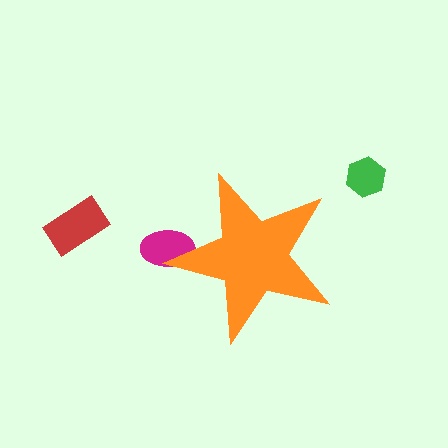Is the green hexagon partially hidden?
No, the green hexagon is fully visible.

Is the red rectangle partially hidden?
No, the red rectangle is fully visible.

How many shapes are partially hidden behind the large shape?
1 shape is partially hidden.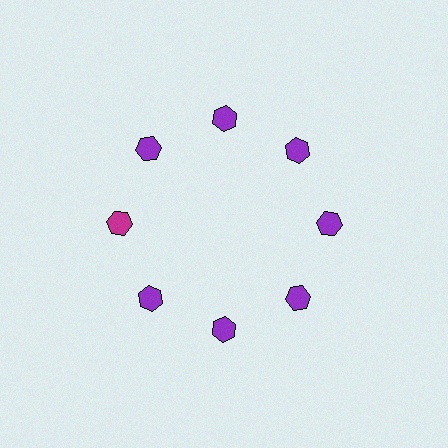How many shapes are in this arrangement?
There are 8 shapes arranged in a ring pattern.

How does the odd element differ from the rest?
It has a different color: magenta instead of purple.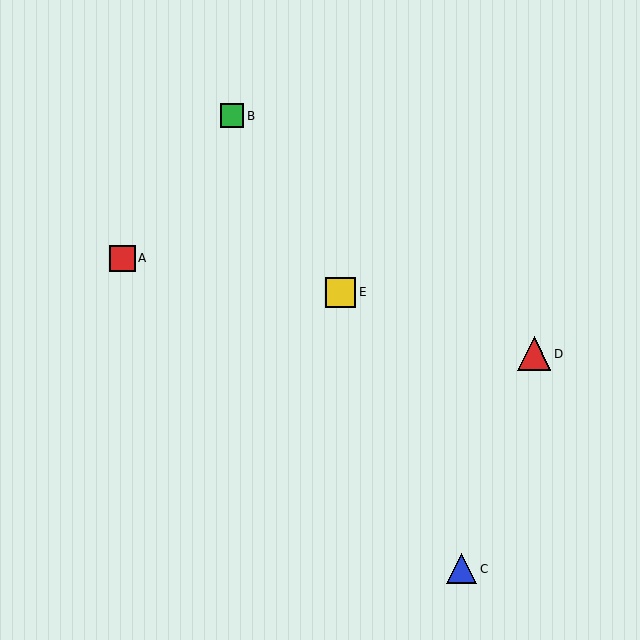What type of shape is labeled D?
Shape D is a red triangle.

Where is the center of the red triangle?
The center of the red triangle is at (534, 354).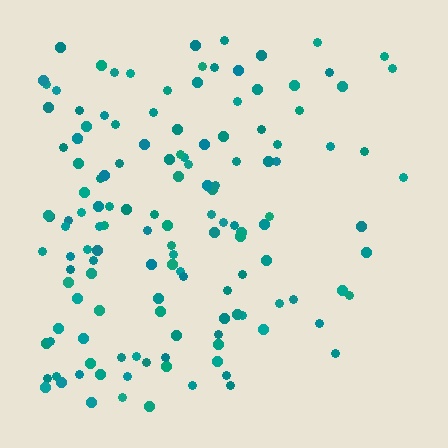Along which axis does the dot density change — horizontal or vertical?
Horizontal.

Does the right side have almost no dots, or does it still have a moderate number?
Still a moderate number, just noticeably fewer than the left.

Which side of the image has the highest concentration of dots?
The left.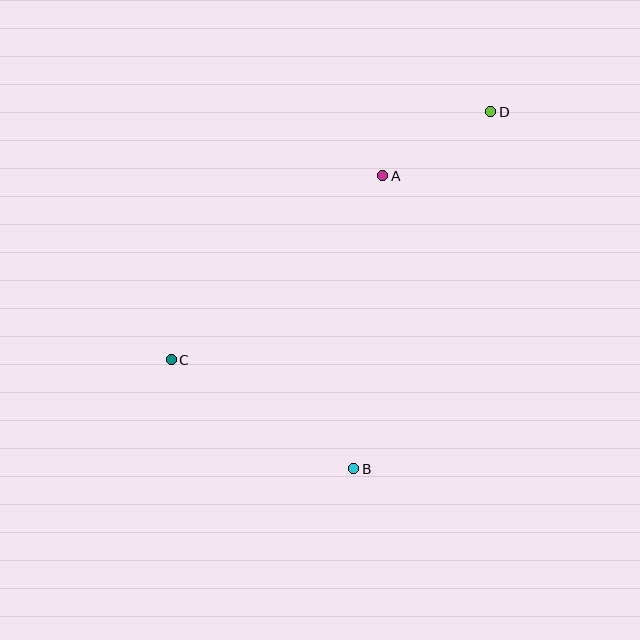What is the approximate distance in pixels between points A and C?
The distance between A and C is approximately 280 pixels.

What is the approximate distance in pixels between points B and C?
The distance between B and C is approximately 213 pixels.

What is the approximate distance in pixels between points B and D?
The distance between B and D is approximately 382 pixels.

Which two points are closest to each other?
Points A and D are closest to each other.